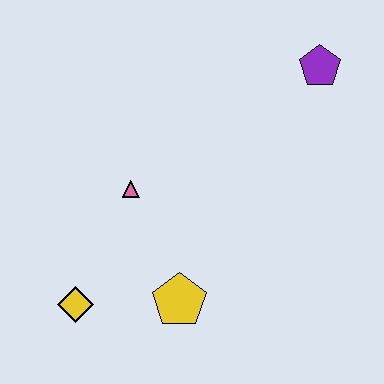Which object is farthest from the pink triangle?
The purple pentagon is farthest from the pink triangle.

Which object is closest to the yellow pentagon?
The yellow diamond is closest to the yellow pentagon.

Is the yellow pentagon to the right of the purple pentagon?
No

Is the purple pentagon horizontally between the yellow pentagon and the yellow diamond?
No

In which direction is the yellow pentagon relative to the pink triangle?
The yellow pentagon is below the pink triangle.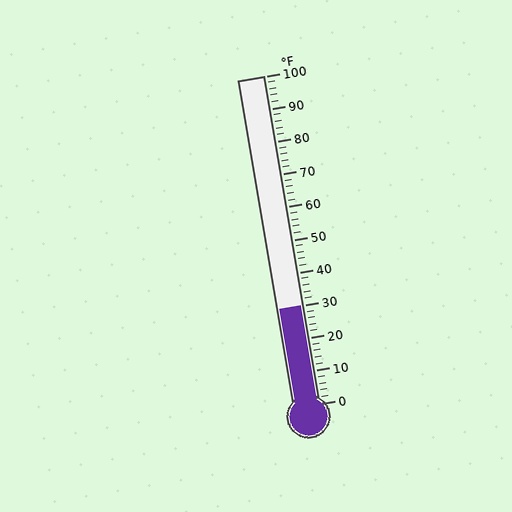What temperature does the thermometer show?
The thermometer shows approximately 30°F.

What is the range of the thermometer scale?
The thermometer scale ranges from 0°F to 100°F.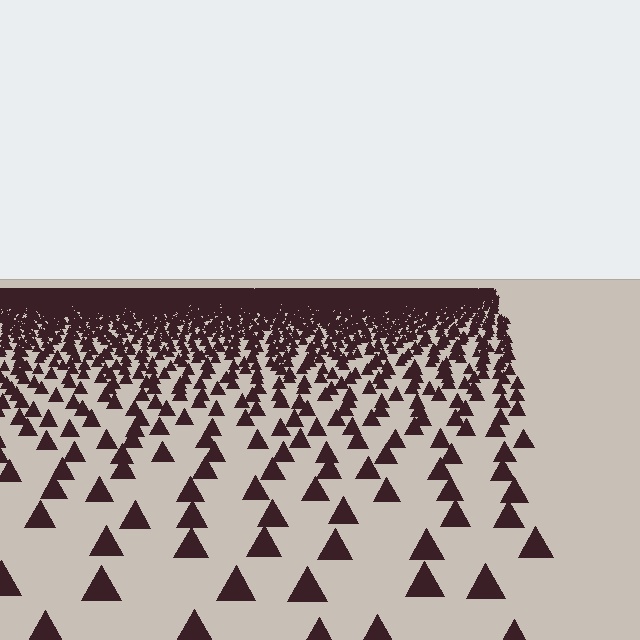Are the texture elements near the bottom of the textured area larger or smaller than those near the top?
Larger. Near the bottom, elements are closer to the viewer and appear at a bigger on-screen size.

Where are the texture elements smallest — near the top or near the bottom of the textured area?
Near the top.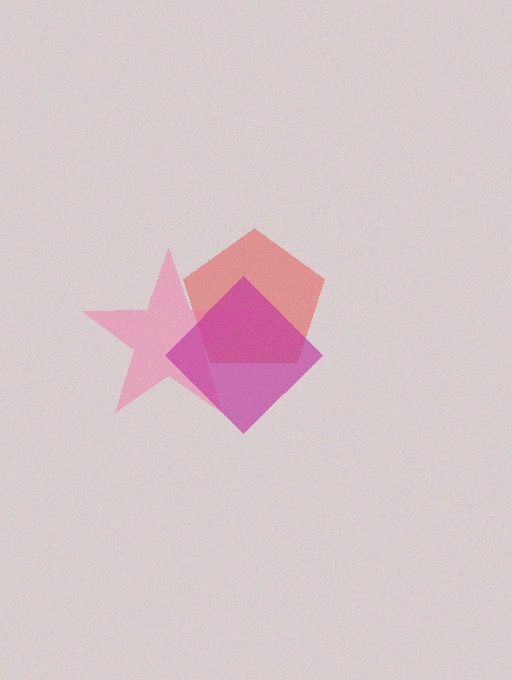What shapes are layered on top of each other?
The layered shapes are: a red pentagon, a pink star, a magenta diamond.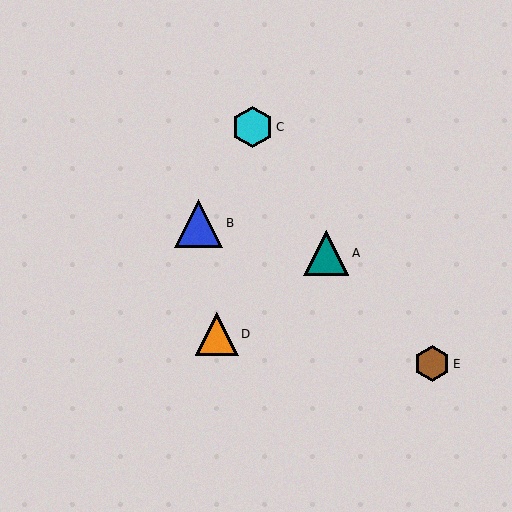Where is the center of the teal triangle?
The center of the teal triangle is at (326, 253).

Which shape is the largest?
The blue triangle (labeled B) is the largest.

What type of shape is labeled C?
Shape C is a cyan hexagon.